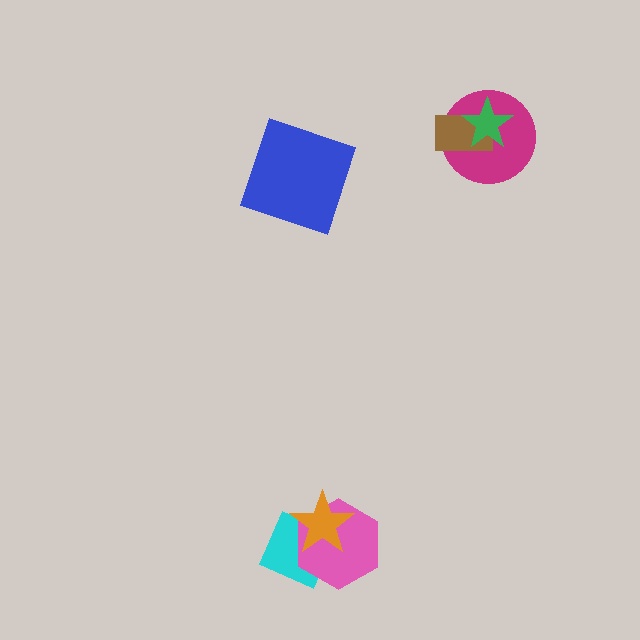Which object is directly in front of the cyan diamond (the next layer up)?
The pink hexagon is directly in front of the cyan diamond.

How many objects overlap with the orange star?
2 objects overlap with the orange star.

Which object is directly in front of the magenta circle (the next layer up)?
The brown rectangle is directly in front of the magenta circle.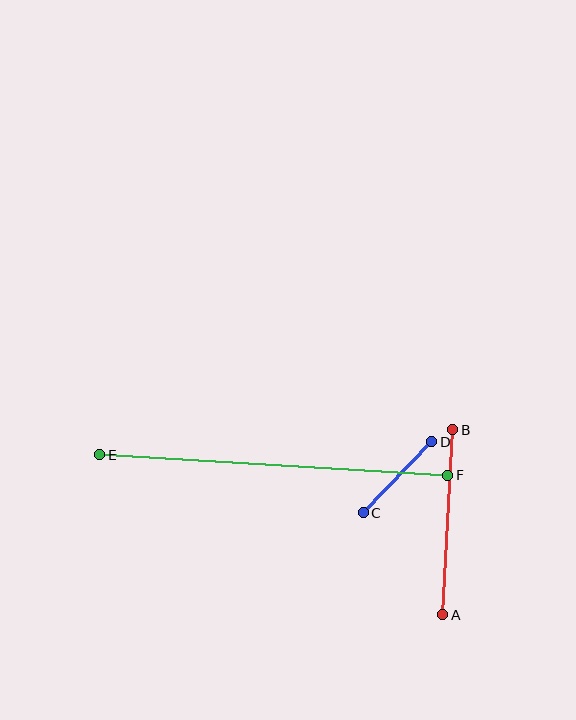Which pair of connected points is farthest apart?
Points E and F are farthest apart.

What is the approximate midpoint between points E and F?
The midpoint is at approximately (274, 465) pixels.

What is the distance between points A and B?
The distance is approximately 186 pixels.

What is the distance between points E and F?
The distance is approximately 349 pixels.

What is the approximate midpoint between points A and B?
The midpoint is at approximately (448, 522) pixels.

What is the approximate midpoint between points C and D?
The midpoint is at approximately (398, 477) pixels.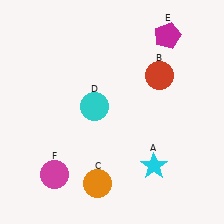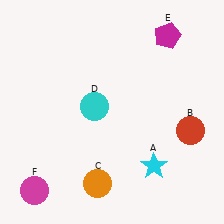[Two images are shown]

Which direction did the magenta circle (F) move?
The magenta circle (F) moved left.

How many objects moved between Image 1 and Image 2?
2 objects moved between the two images.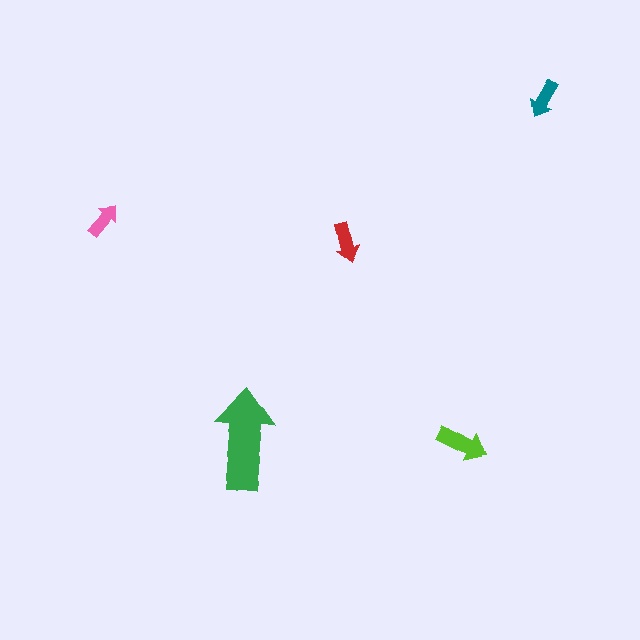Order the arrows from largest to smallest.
the green one, the lime one, the red one, the teal one, the pink one.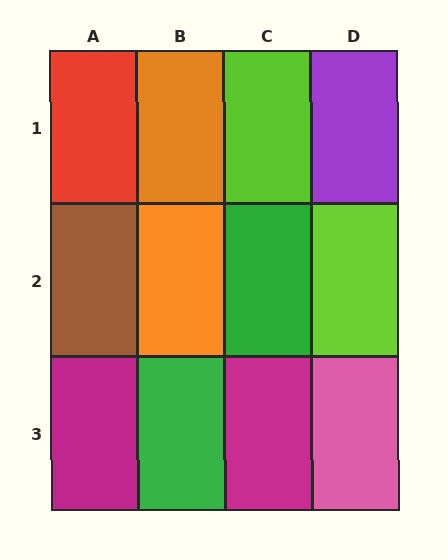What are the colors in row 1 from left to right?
Red, orange, lime, purple.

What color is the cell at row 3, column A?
Magenta.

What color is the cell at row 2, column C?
Green.